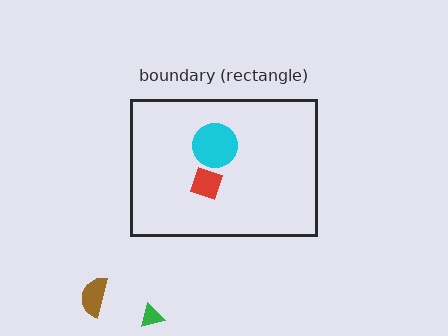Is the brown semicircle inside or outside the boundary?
Outside.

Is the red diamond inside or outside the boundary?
Inside.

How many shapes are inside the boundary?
2 inside, 2 outside.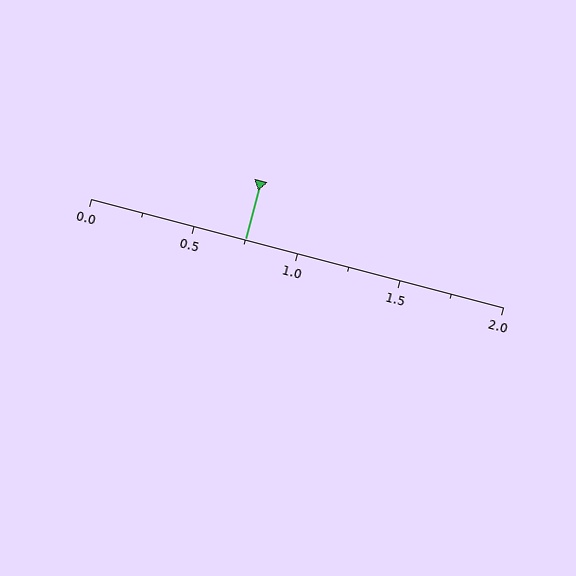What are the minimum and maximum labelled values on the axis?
The axis runs from 0.0 to 2.0.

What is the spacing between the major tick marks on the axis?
The major ticks are spaced 0.5 apart.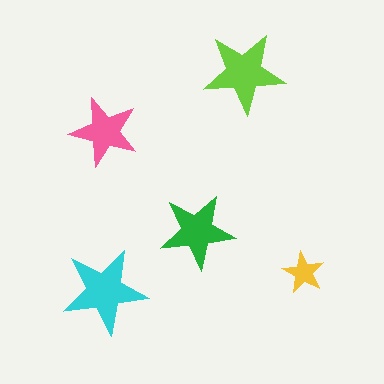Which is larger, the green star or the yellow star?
The green one.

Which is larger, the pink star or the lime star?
The lime one.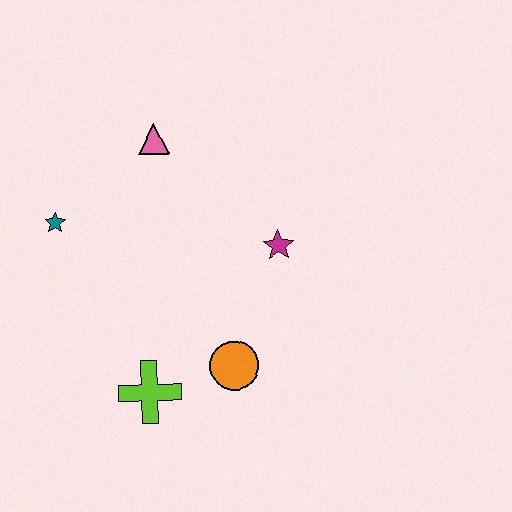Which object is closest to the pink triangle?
The teal star is closest to the pink triangle.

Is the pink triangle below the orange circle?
No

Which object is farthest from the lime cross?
The pink triangle is farthest from the lime cross.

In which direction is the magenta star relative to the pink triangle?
The magenta star is to the right of the pink triangle.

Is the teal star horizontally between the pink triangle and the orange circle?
No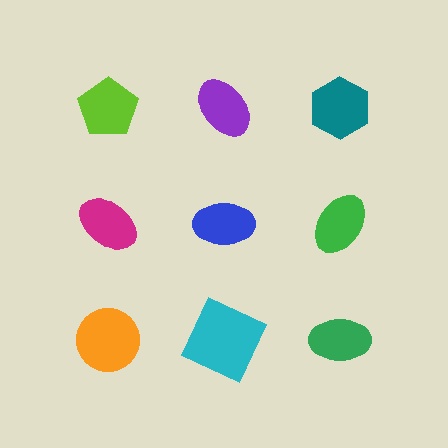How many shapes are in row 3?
3 shapes.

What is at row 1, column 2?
A purple ellipse.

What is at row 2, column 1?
A magenta ellipse.